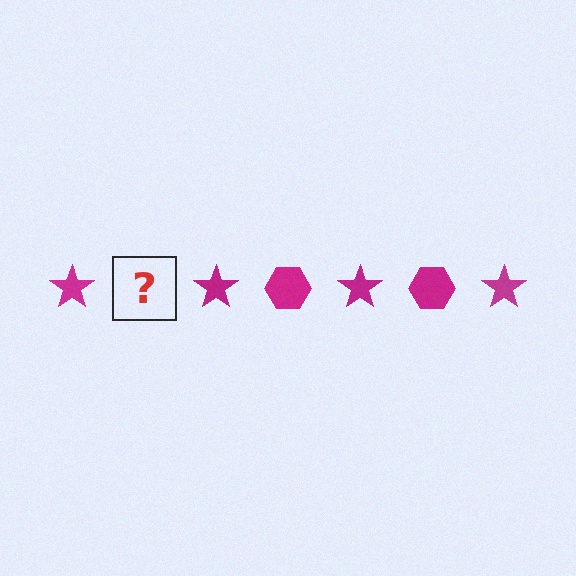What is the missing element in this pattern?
The missing element is a magenta hexagon.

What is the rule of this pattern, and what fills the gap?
The rule is that the pattern cycles through star, hexagon shapes in magenta. The gap should be filled with a magenta hexagon.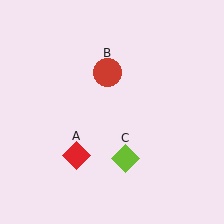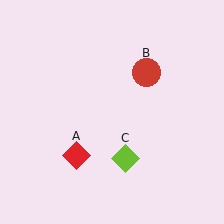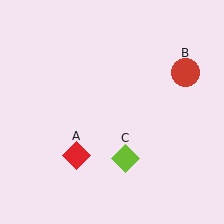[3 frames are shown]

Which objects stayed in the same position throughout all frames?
Red diamond (object A) and lime diamond (object C) remained stationary.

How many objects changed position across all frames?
1 object changed position: red circle (object B).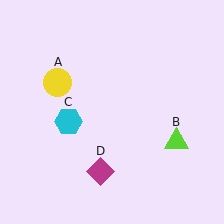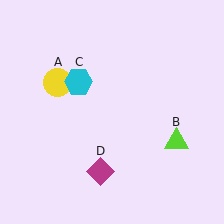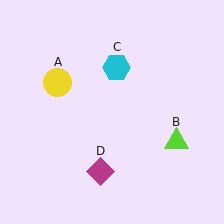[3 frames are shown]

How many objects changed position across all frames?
1 object changed position: cyan hexagon (object C).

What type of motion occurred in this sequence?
The cyan hexagon (object C) rotated clockwise around the center of the scene.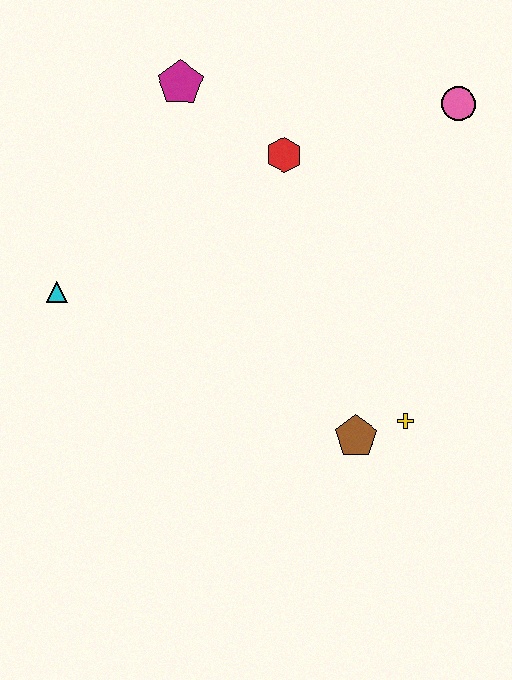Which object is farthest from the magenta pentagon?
The yellow cross is farthest from the magenta pentagon.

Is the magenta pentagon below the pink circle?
No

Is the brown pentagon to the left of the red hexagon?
No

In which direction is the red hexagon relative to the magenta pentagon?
The red hexagon is to the right of the magenta pentagon.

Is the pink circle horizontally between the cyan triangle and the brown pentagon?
No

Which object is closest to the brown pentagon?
The yellow cross is closest to the brown pentagon.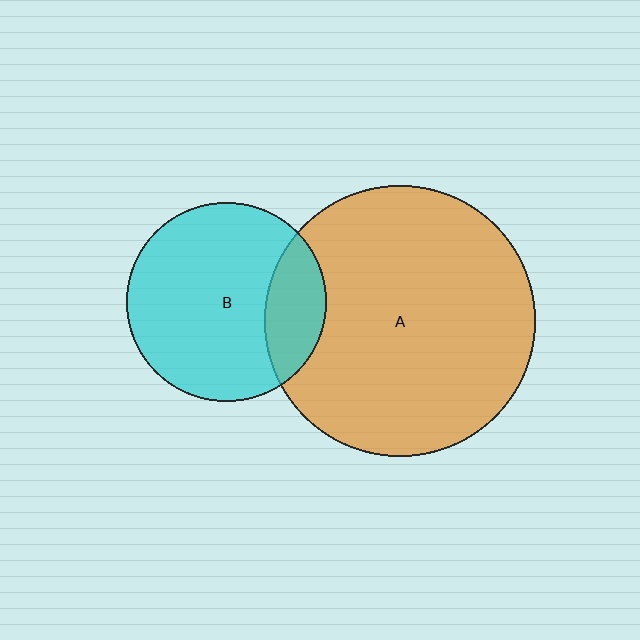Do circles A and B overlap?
Yes.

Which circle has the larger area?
Circle A (orange).